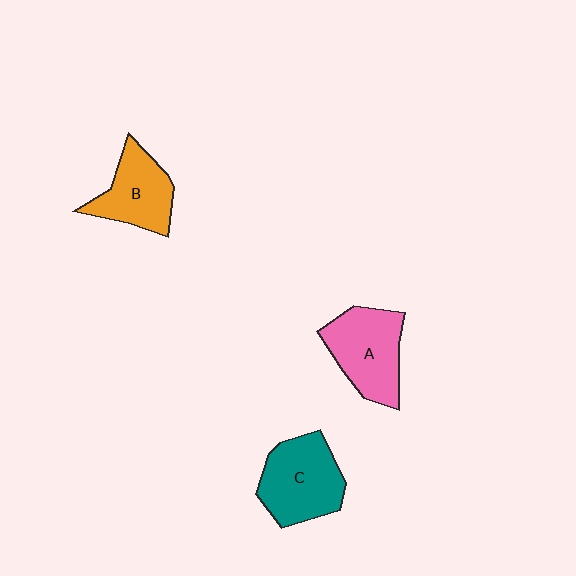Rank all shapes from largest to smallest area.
From largest to smallest: C (teal), A (pink), B (orange).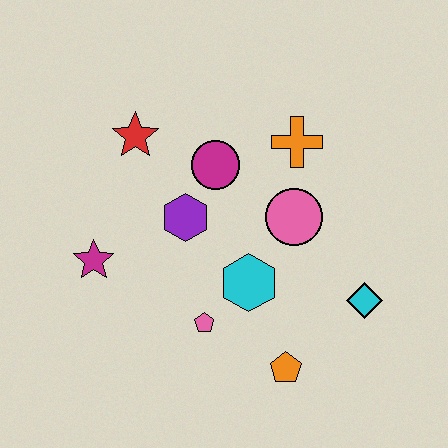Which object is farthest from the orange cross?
The magenta star is farthest from the orange cross.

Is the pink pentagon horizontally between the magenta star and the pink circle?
Yes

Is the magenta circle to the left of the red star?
No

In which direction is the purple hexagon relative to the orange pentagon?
The purple hexagon is above the orange pentagon.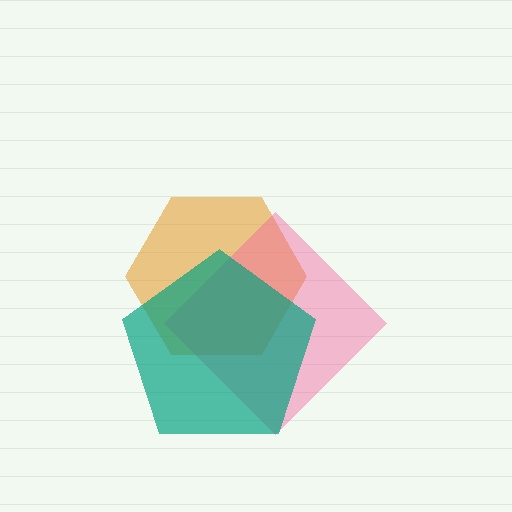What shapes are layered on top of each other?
The layered shapes are: an orange hexagon, a pink diamond, a teal pentagon.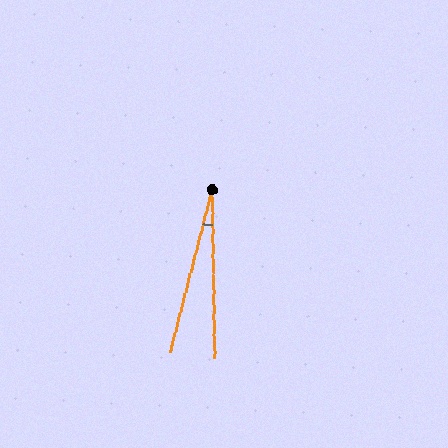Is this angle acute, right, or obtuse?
It is acute.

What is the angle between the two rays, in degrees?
Approximately 15 degrees.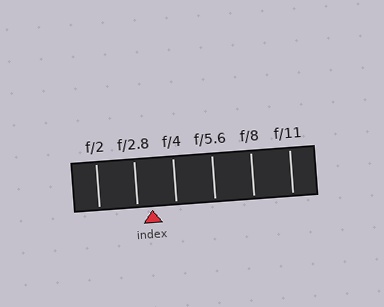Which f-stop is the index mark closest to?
The index mark is closest to f/2.8.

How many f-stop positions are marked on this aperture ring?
There are 6 f-stop positions marked.